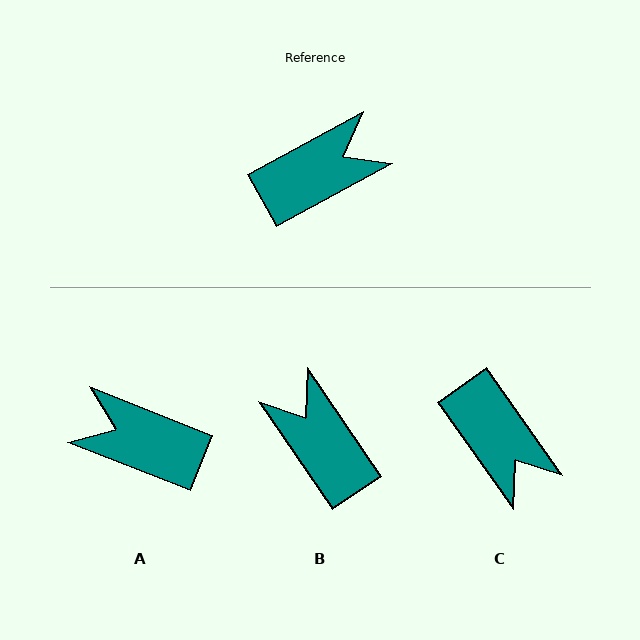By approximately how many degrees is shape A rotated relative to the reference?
Approximately 130 degrees counter-clockwise.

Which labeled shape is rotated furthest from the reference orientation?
A, about 130 degrees away.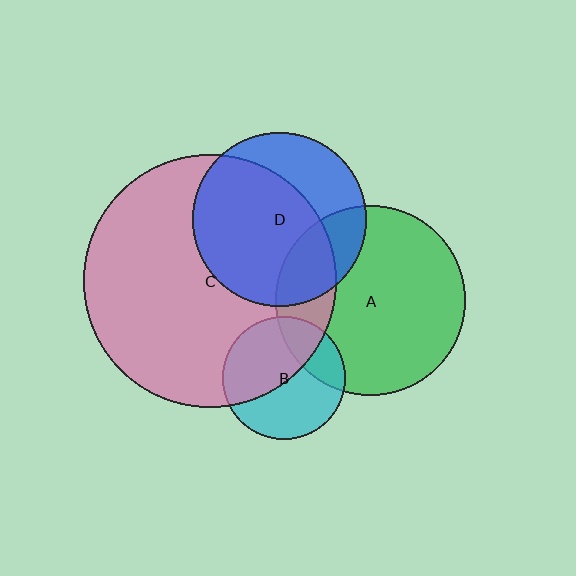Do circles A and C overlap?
Yes.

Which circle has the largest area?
Circle C (pink).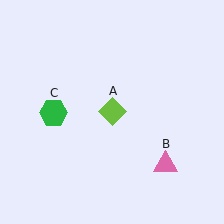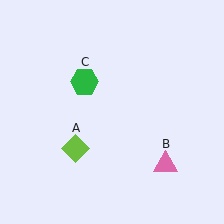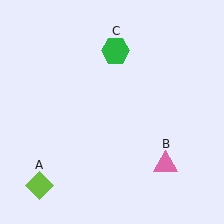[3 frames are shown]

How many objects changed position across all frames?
2 objects changed position: lime diamond (object A), green hexagon (object C).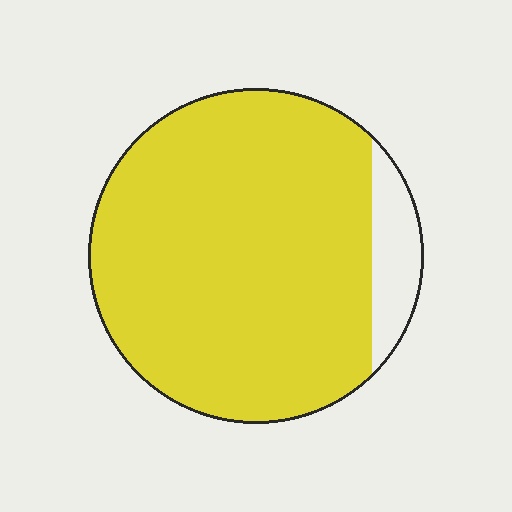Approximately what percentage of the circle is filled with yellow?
Approximately 90%.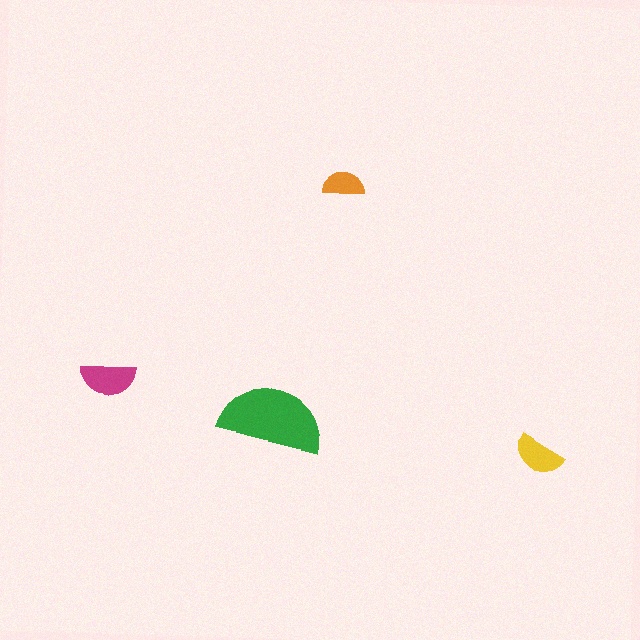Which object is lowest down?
The yellow semicircle is bottommost.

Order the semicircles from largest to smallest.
the green one, the magenta one, the yellow one, the orange one.